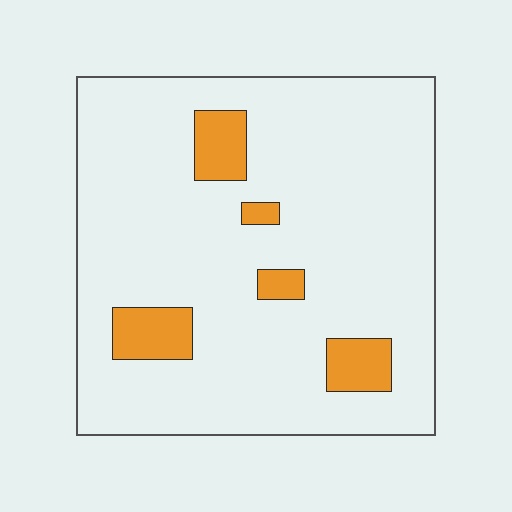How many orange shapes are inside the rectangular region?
5.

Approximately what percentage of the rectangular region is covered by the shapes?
Approximately 10%.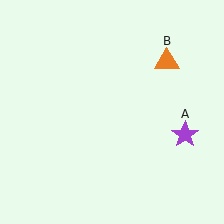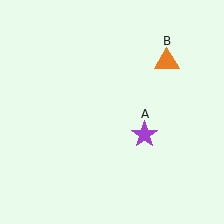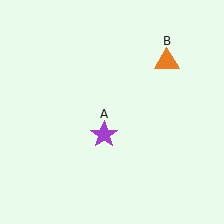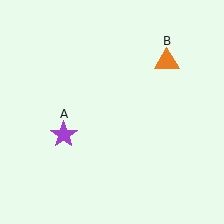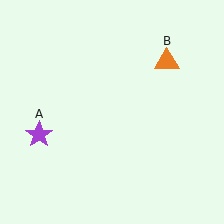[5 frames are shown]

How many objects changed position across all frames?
1 object changed position: purple star (object A).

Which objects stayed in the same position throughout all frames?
Orange triangle (object B) remained stationary.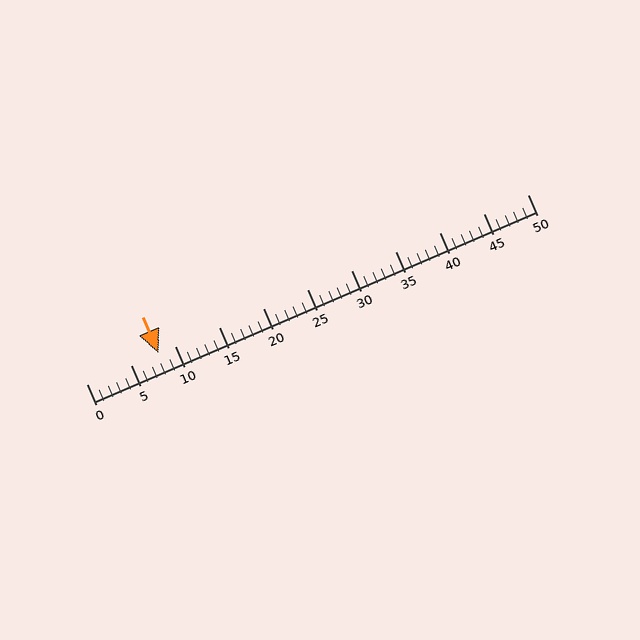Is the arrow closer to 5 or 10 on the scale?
The arrow is closer to 10.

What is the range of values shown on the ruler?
The ruler shows values from 0 to 50.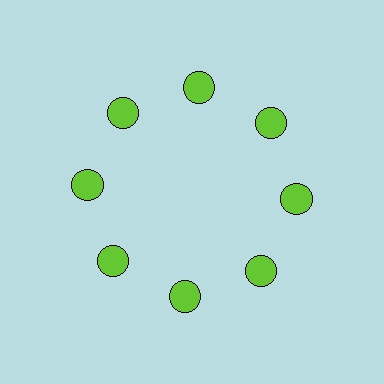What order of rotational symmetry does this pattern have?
This pattern has 8-fold rotational symmetry.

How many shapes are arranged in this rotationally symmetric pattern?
There are 8 shapes, arranged in 8 groups of 1.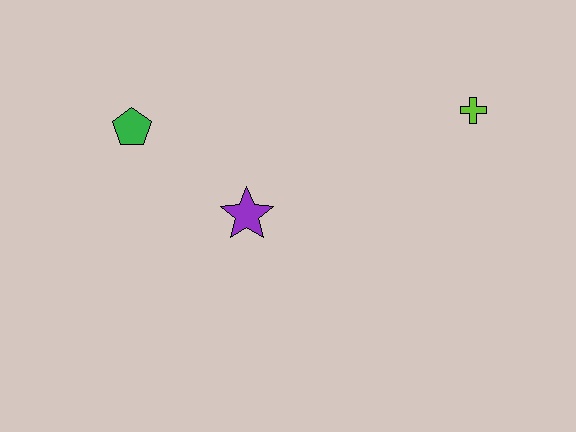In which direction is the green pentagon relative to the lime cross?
The green pentagon is to the left of the lime cross.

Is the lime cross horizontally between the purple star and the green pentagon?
No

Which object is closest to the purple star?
The green pentagon is closest to the purple star.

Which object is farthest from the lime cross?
The green pentagon is farthest from the lime cross.